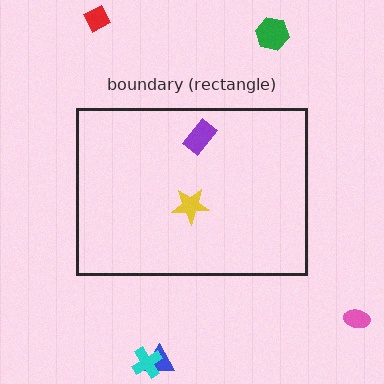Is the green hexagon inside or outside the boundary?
Outside.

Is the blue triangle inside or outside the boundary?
Outside.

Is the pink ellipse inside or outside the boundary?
Outside.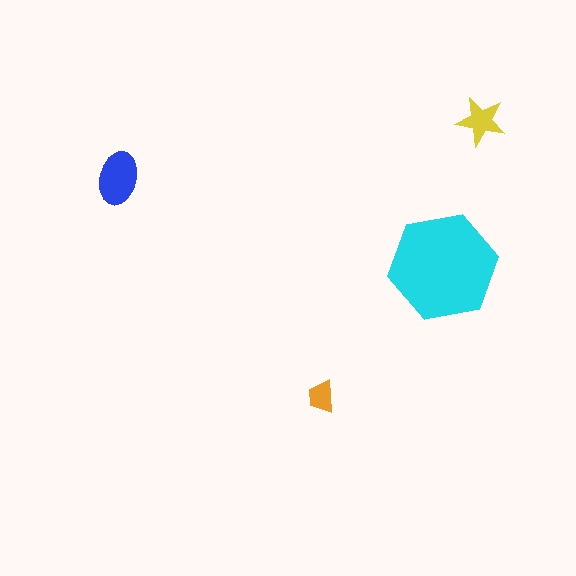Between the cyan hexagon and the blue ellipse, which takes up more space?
The cyan hexagon.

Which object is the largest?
The cyan hexagon.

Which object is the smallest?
The orange trapezoid.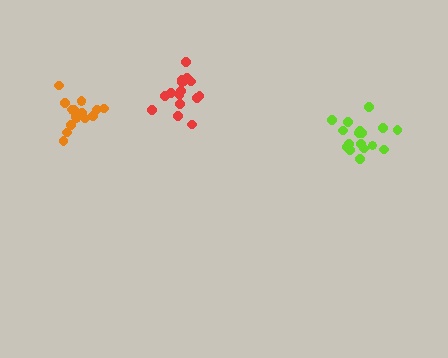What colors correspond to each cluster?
The clusters are colored: lime, red, orange.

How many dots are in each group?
Group 1: 17 dots, Group 2: 16 dots, Group 3: 17 dots (50 total).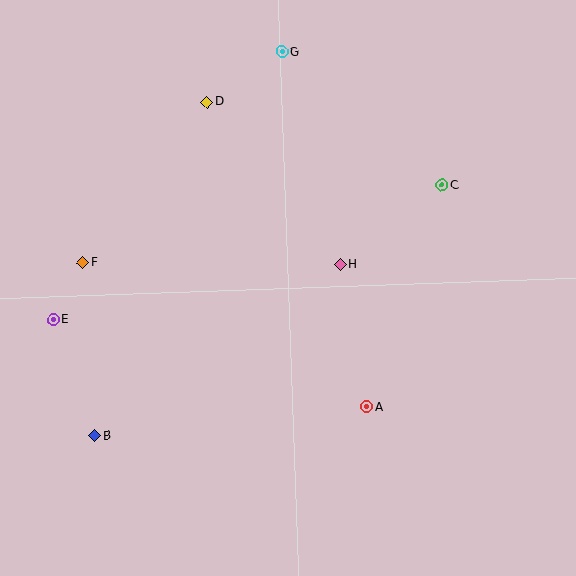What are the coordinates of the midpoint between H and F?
The midpoint between H and F is at (211, 264).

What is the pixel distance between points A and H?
The distance between A and H is 145 pixels.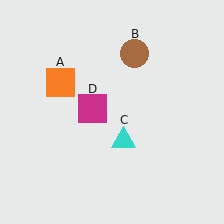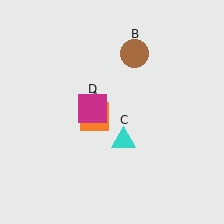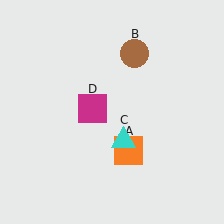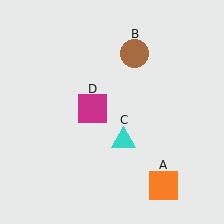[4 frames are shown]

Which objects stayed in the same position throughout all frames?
Brown circle (object B) and cyan triangle (object C) and magenta square (object D) remained stationary.